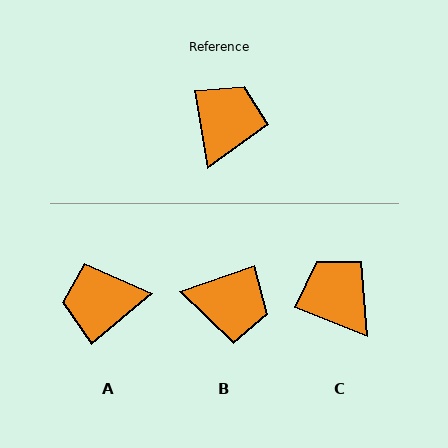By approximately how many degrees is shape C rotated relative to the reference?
Approximately 58 degrees counter-clockwise.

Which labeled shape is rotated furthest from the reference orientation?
A, about 120 degrees away.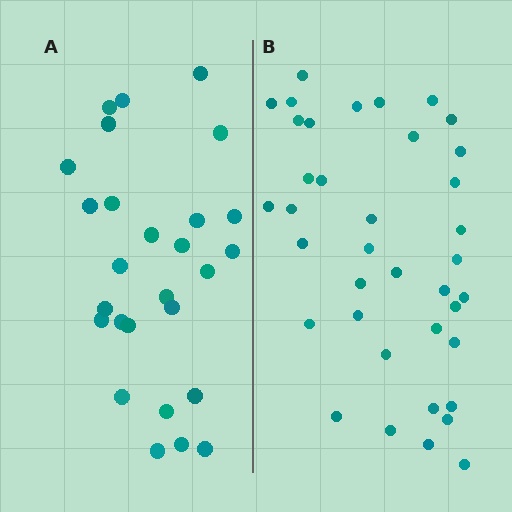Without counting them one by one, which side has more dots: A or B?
Region B (the right region) has more dots.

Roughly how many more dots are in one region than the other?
Region B has roughly 12 or so more dots than region A.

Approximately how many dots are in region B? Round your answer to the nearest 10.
About 40 dots. (The exact count is 38, which rounds to 40.)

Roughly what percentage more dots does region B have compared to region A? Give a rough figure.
About 40% more.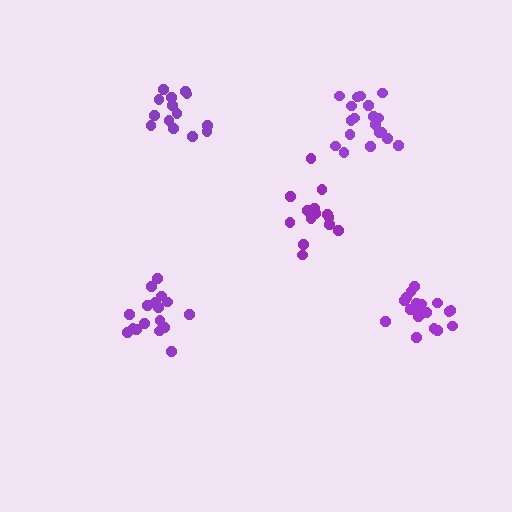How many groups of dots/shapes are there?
There are 5 groups.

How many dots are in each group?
Group 1: 19 dots, Group 2: 17 dots, Group 3: 18 dots, Group 4: 14 dots, Group 5: 15 dots (83 total).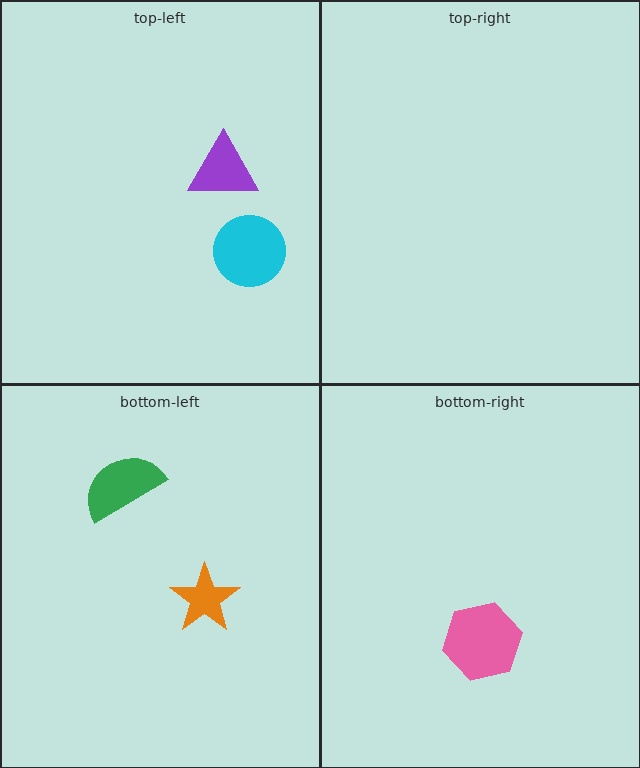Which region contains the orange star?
The bottom-left region.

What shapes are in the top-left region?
The cyan circle, the purple triangle.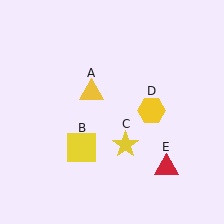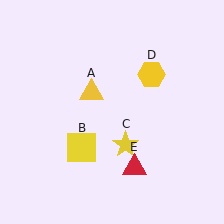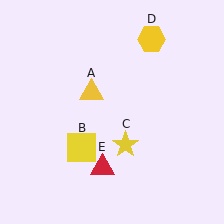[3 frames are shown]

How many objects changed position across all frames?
2 objects changed position: yellow hexagon (object D), red triangle (object E).